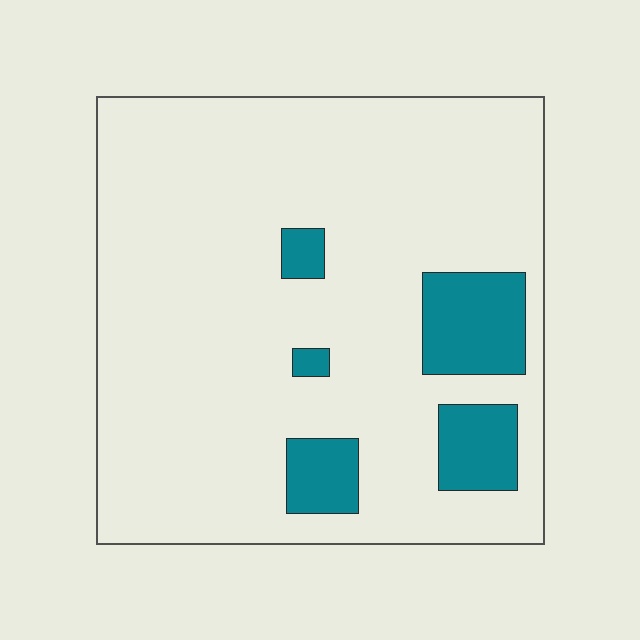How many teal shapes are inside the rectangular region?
5.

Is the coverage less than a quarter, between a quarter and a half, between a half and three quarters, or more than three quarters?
Less than a quarter.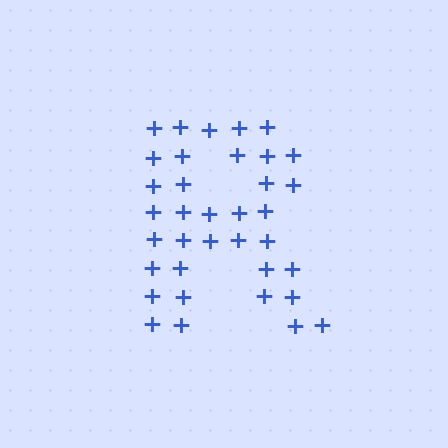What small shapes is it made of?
It is made of small plus signs.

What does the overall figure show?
The overall figure shows the letter R.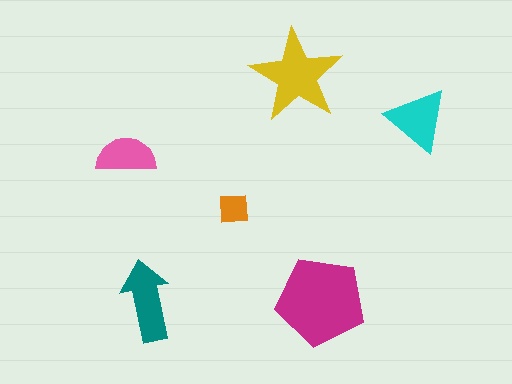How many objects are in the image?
There are 6 objects in the image.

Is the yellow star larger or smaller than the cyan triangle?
Larger.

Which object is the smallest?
The orange square.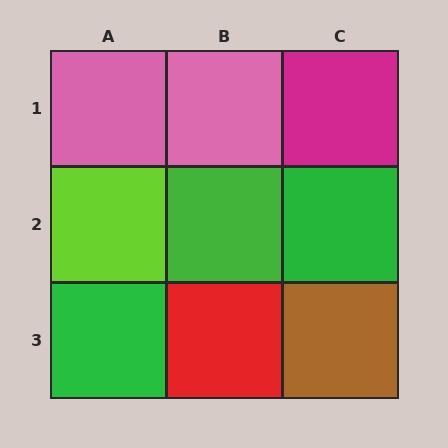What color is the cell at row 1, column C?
Magenta.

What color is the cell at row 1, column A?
Pink.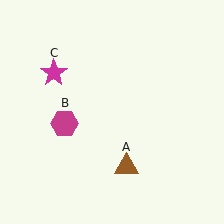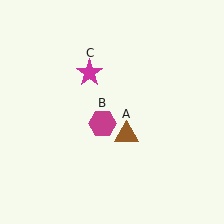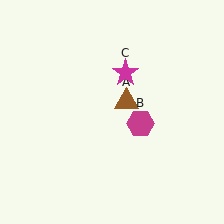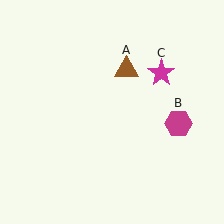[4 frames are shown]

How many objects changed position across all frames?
3 objects changed position: brown triangle (object A), magenta hexagon (object B), magenta star (object C).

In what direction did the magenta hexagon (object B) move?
The magenta hexagon (object B) moved right.